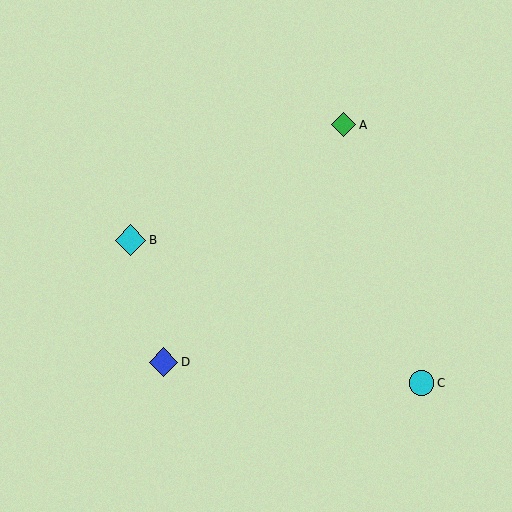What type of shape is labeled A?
Shape A is a green diamond.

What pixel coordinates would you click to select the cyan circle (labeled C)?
Click at (422, 383) to select the cyan circle C.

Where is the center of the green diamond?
The center of the green diamond is at (344, 125).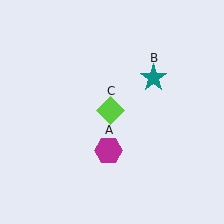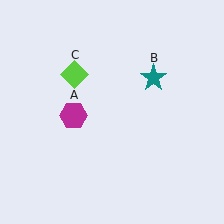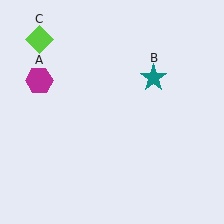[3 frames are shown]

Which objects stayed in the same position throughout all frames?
Teal star (object B) remained stationary.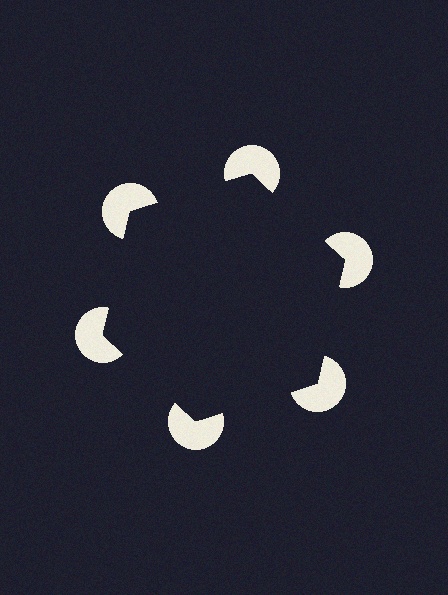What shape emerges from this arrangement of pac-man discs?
An illusory hexagon — its edges are inferred from the aligned wedge cuts in the pac-man discs, not physically drawn.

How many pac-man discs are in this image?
There are 6 — one at each vertex of the illusory hexagon.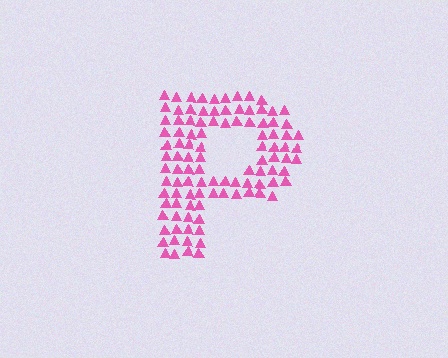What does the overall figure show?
The overall figure shows the letter P.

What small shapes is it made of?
It is made of small triangles.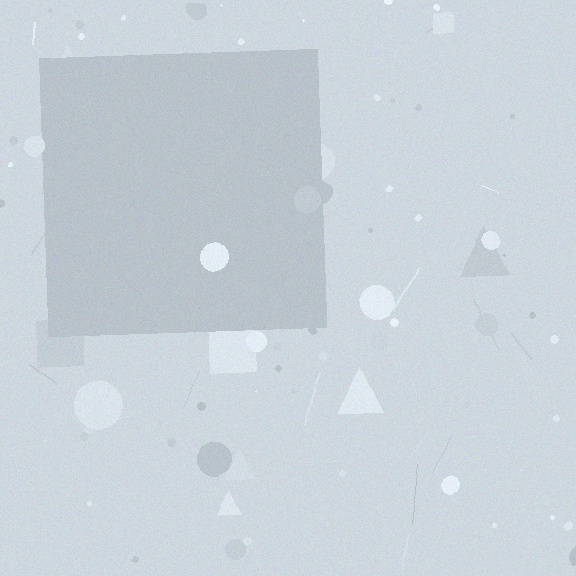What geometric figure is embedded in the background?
A square is embedded in the background.